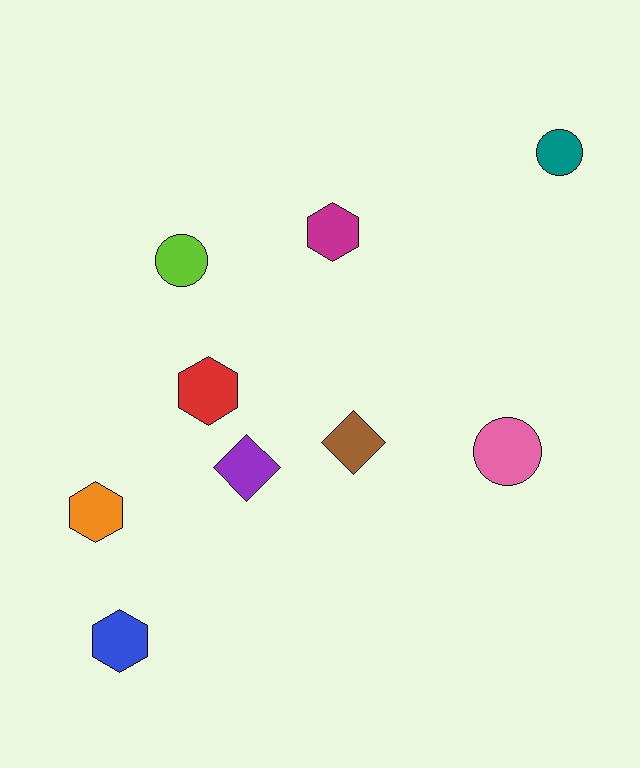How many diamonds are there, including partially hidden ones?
There are 2 diamonds.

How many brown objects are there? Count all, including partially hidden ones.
There is 1 brown object.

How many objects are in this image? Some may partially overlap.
There are 9 objects.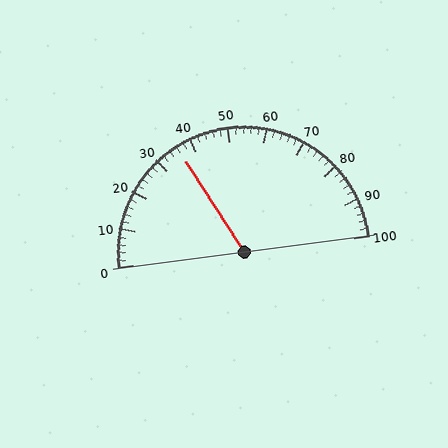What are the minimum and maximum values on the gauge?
The gauge ranges from 0 to 100.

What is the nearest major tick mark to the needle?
The nearest major tick mark is 40.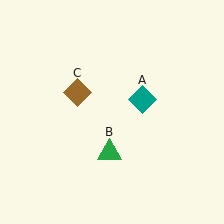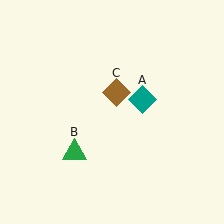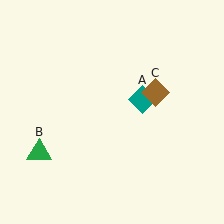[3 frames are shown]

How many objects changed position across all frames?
2 objects changed position: green triangle (object B), brown diamond (object C).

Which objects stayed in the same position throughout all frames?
Teal diamond (object A) remained stationary.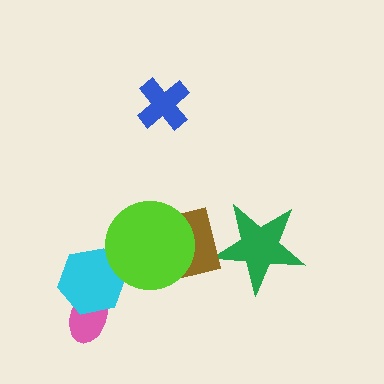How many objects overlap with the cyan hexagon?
2 objects overlap with the cyan hexagon.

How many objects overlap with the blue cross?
0 objects overlap with the blue cross.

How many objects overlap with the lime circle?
2 objects overlap with the lime circle.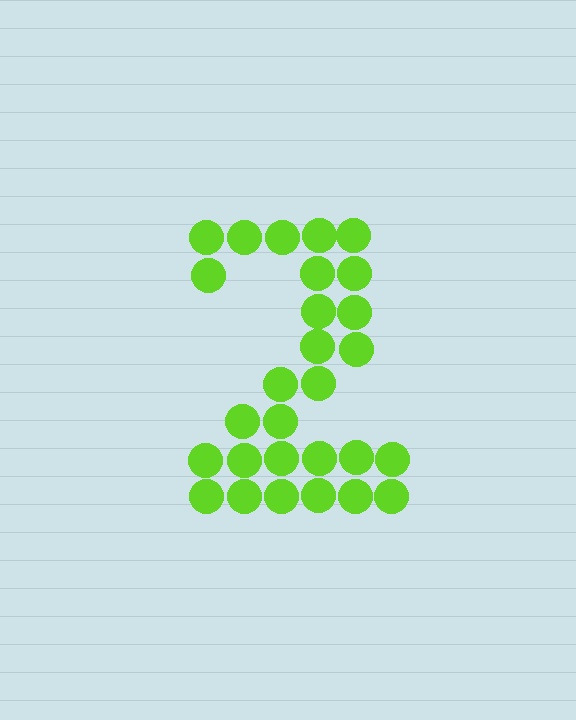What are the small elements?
The small elements are circles.